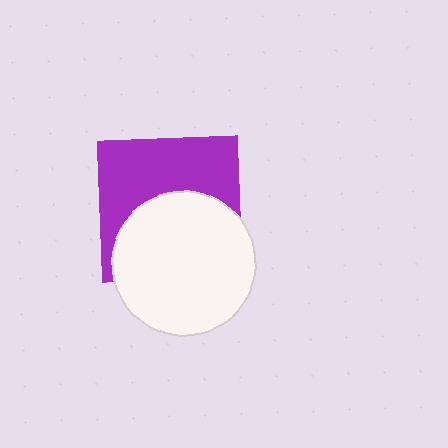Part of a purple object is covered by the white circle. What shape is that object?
It is a square.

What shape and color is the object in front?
The object in front is a white circle.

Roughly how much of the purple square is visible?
About half of it is visible (roughly 51%).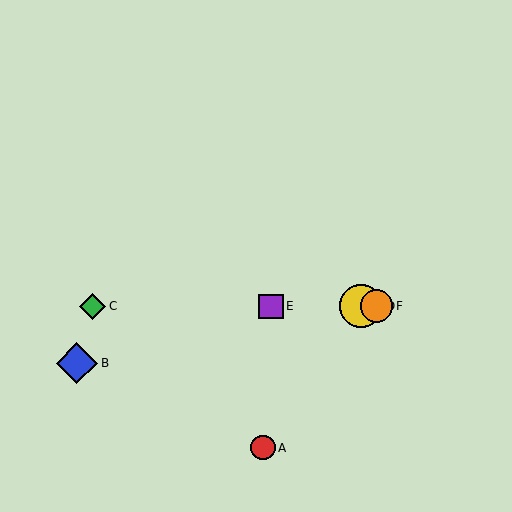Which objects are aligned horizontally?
Objects C, D, E, F are aligned horizontally.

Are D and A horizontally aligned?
No, D is at y≈306 and A is at y≈448.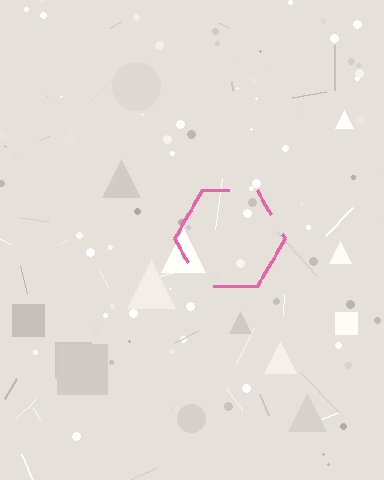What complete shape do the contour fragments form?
The contour fragments form a hexagon.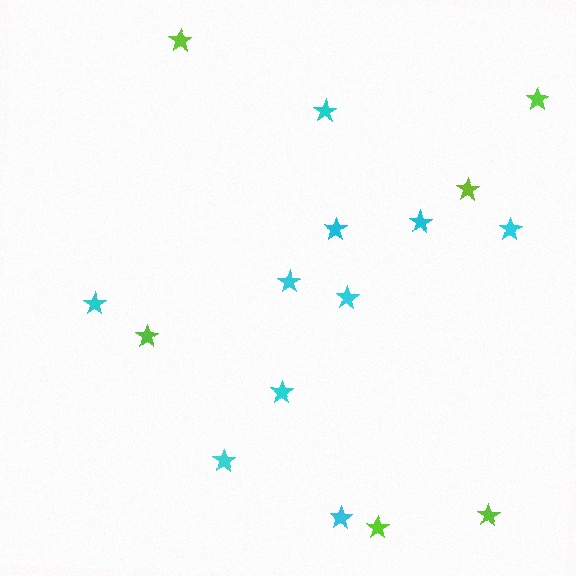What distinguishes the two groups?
There are 2 groups: one group of cyan stars (10) and one group of lime stars (6).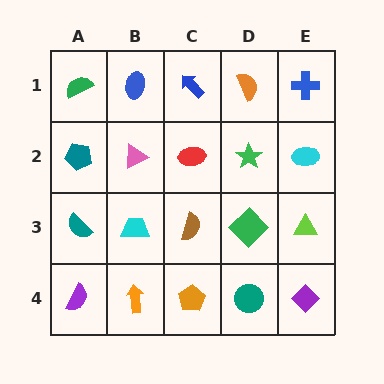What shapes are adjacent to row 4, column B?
A cyan trapezoid (row 3, column B), a purple semicircle (row 4, column A), an orange pentagon (row 4, column C).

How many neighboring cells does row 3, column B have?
4.